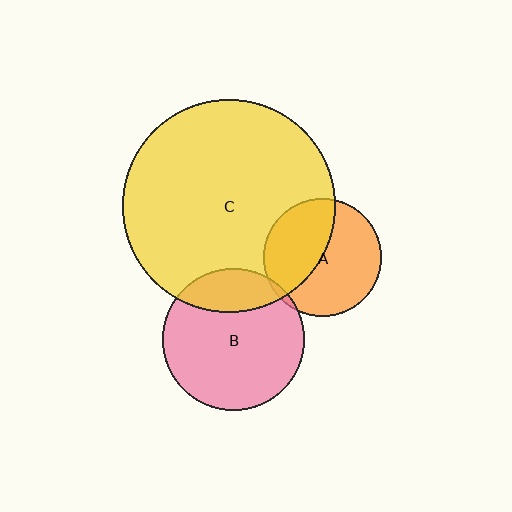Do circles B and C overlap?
Yes.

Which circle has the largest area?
Circle C (yellow).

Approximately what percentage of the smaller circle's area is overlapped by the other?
Approximately 20%.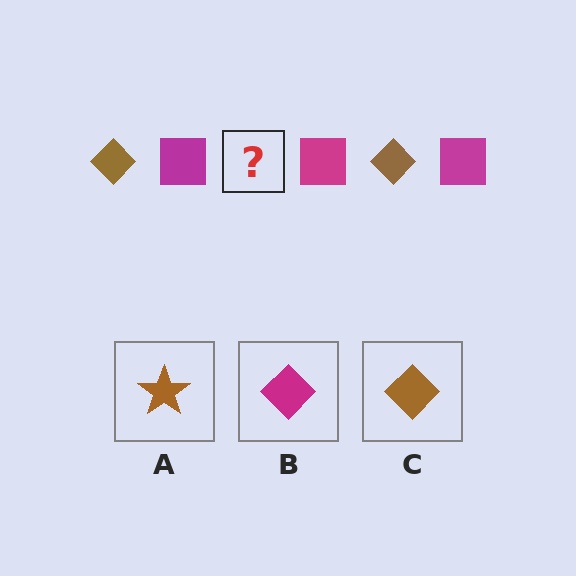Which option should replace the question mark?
Option C.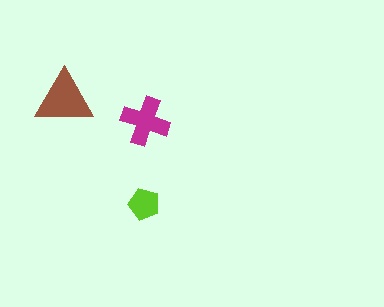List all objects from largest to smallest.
The brown triangle, the magenta cross, the lime pentagon.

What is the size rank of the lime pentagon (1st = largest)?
3rd.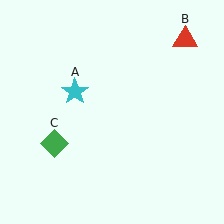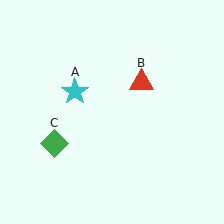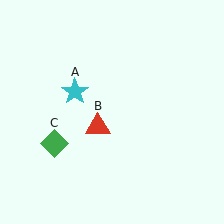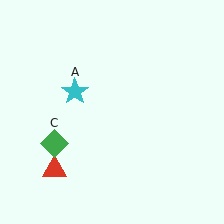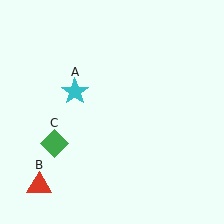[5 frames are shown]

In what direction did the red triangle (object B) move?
The red triangle (object B) moved down and to the left.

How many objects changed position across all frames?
1 object changed position: red triangle (object B).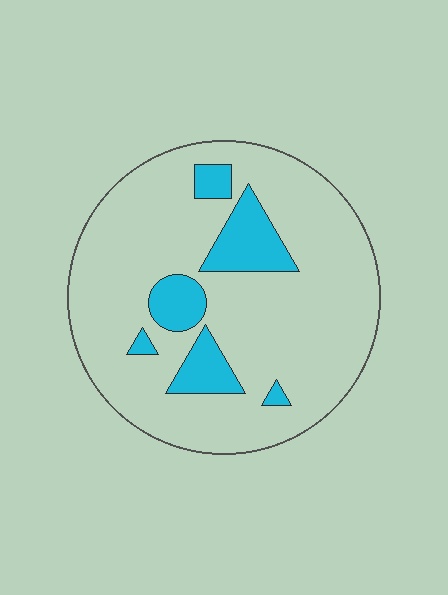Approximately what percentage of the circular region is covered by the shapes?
Approximately 15%.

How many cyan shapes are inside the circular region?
6.